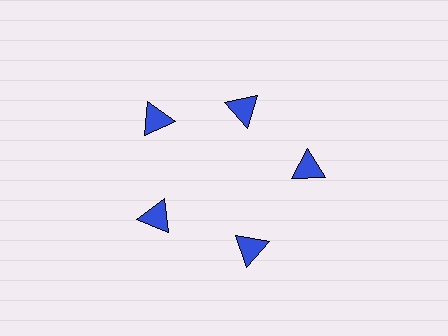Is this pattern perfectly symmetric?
No. The 5 blue triangles are arranged in a ring, but one element near the 1 o'clock position is pulled inward toward the center, breaking the 5-fold rotational symmetry.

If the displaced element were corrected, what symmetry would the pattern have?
It would have 5-fold rotational symmetry — the pattern would map onto itself every 72 degrees.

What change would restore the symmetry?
The symmetry would be restored by moving it outward, back onto the ring so that all 5 triangles sit at equal angles and equal distance from the center.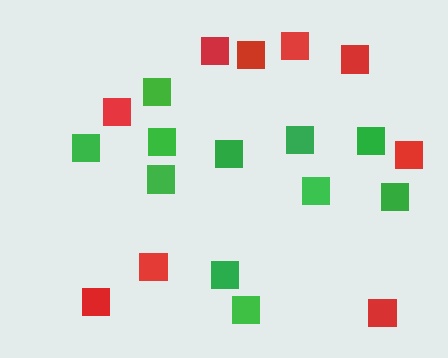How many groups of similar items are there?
There are 2 groups: one group of green squares (11) and one group of red squares (9).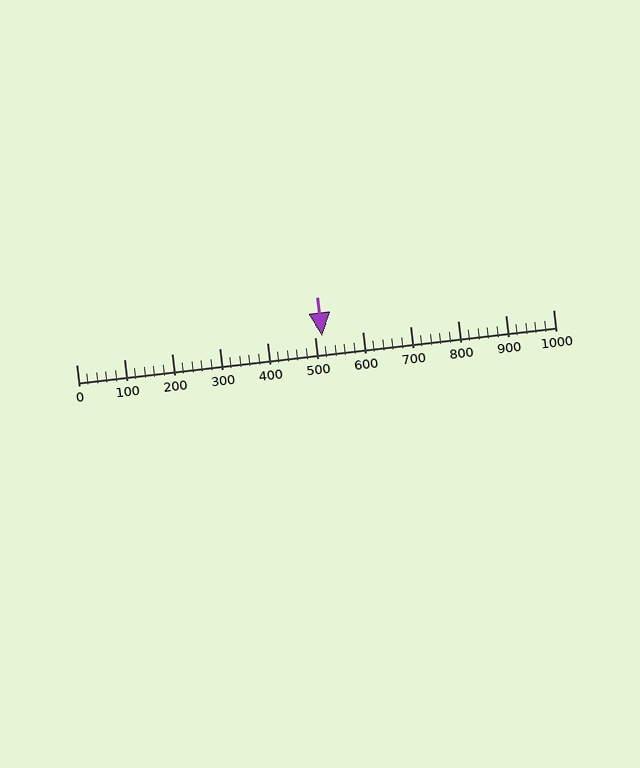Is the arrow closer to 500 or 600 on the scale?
The arrow is closer to 500.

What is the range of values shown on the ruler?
The ruler shows values from 0 to 1000.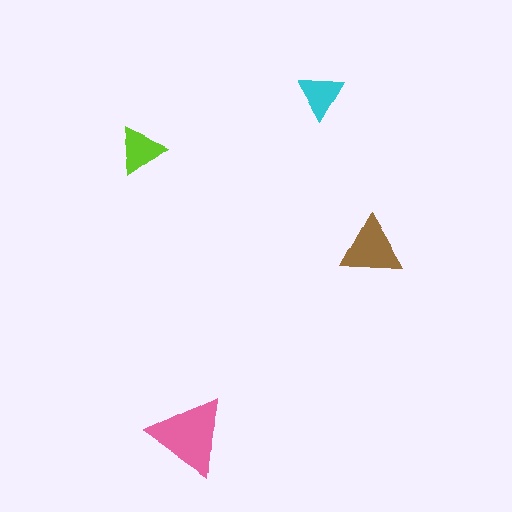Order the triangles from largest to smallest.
the pink one, the brown one, the lime one, the cyan one.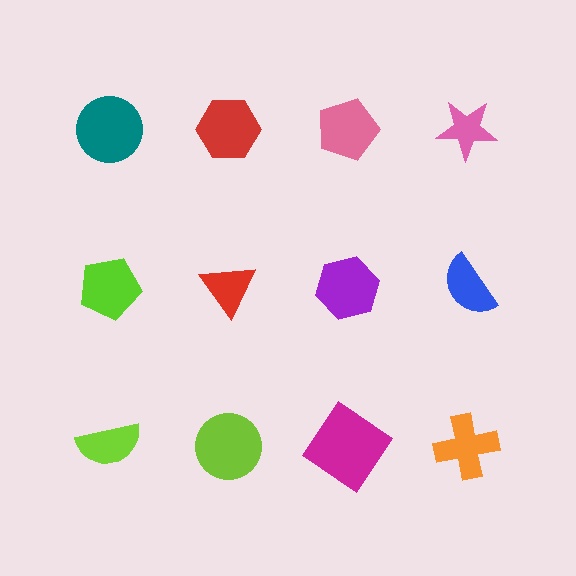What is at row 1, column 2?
A red hexagon.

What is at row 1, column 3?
A pink pentagon.